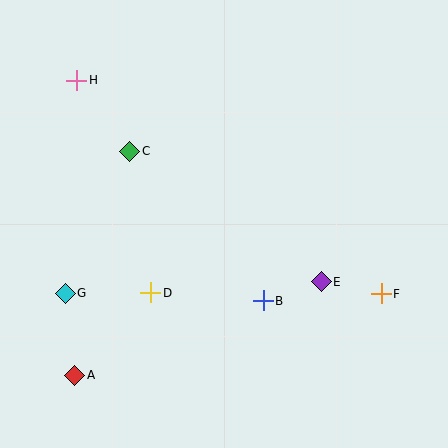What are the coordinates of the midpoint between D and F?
The midpoint between D and F is at (266, 293).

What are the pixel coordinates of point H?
Point H is at (77, 80).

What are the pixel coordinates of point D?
Point D is at (151, 293).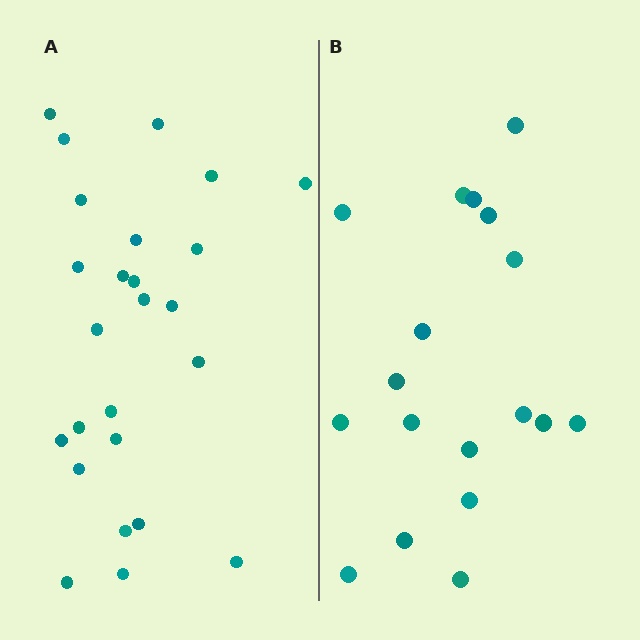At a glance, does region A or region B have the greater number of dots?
Region A (the left region) has more dots.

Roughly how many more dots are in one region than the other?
Region A has roughly 8 or so more dots than region B.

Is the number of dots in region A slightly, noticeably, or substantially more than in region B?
Region A has noticeably more, but not dramatically so. The ratio is roughly 1.4 to 1.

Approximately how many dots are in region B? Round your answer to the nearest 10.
About 20 dots. (The exact count is 18, which rounds to 20.)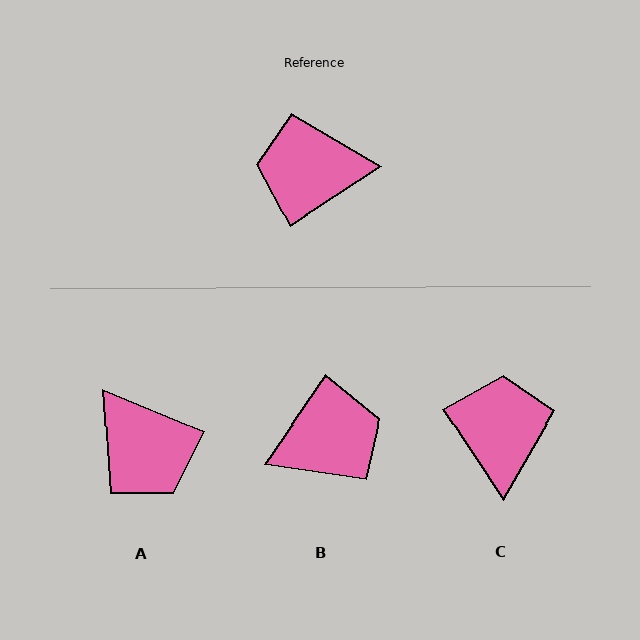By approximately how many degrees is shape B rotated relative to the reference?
Approximately 158 degrees clockwise.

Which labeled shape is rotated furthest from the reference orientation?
B, about 158 degrees away.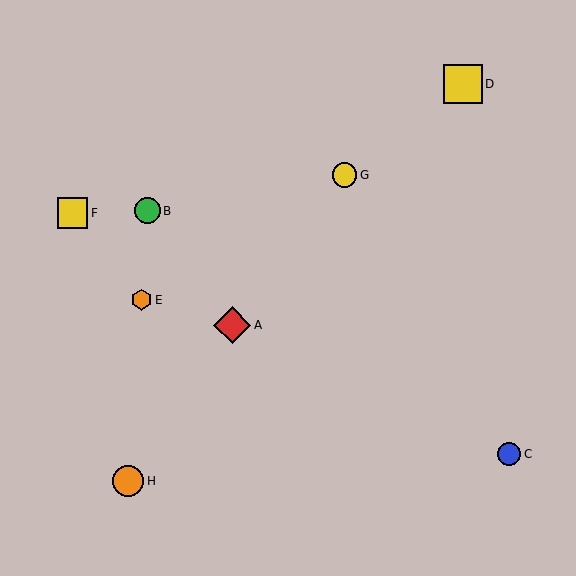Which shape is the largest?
The yellow square (labeled D) is the largest.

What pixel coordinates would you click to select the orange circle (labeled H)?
Click at (128, 481) to select the orange circle H.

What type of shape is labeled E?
Shape E is an orange hexagon.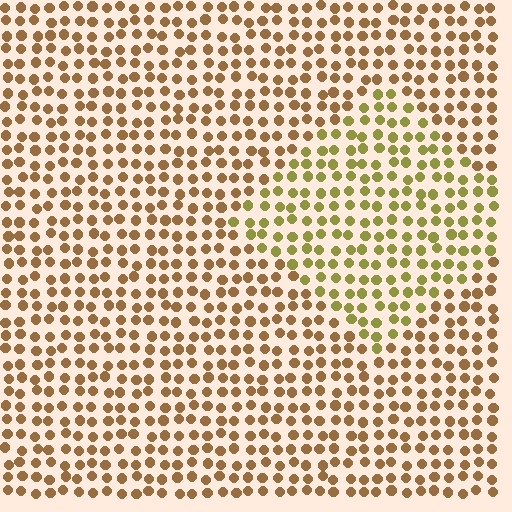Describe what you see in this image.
The image is filled with small brown elements in a uniform arrangement. A diamond-shaped region is visible where the elements are tinted to a slightly different hue, forming a subtle color boundary.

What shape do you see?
I see a diamond.